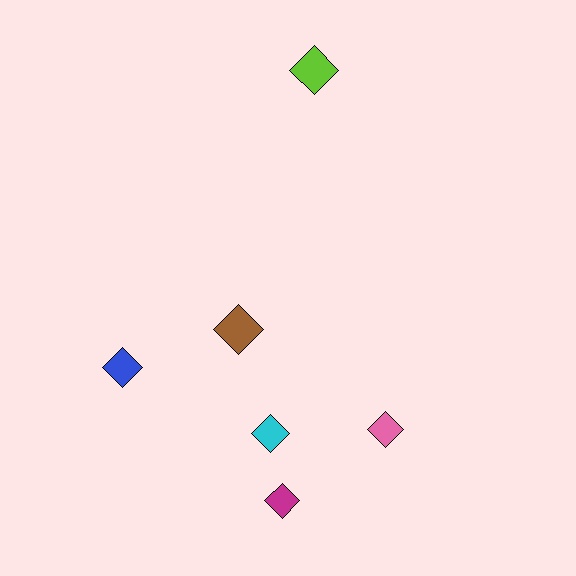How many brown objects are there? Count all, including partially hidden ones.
There is 1 brown object.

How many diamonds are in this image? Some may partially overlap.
There are 6 diamonds.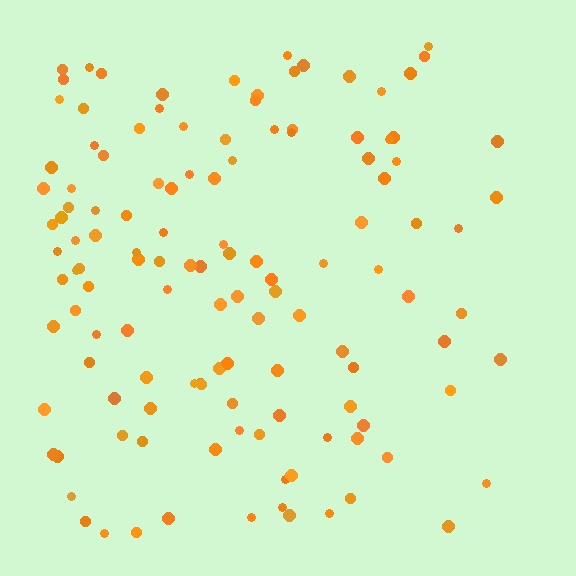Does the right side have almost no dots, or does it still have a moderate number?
Still a moderate number, just noticeably fewer than the left.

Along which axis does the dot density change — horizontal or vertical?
Horizontal.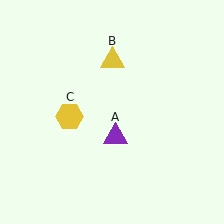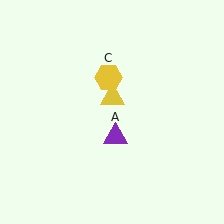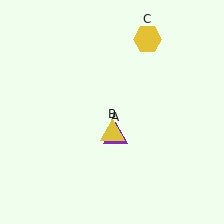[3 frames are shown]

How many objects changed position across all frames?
2 objects changed position: yellow triangle (object B), yellow hexagon (object C).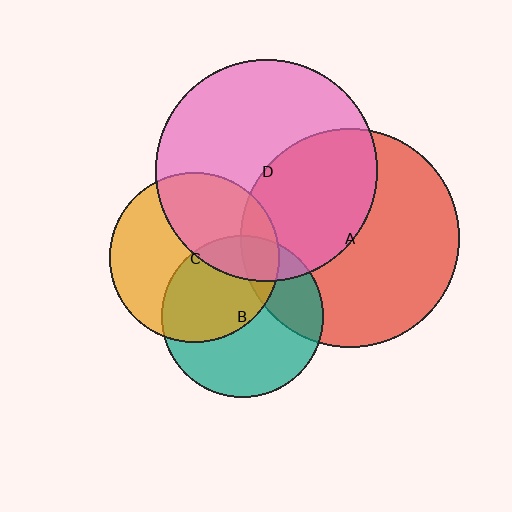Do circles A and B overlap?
Yes.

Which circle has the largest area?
Circle D (pink).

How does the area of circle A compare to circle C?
Approximately 1.6 times.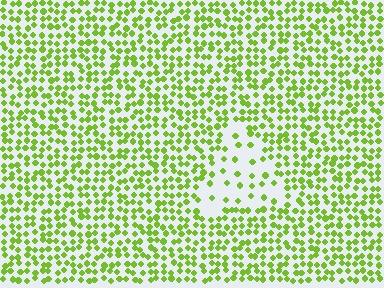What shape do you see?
I see a triangle.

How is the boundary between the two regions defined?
The boundary is defined by a change in element density (approximately 2.8x ratio). All elements are the same color, size, and shape.